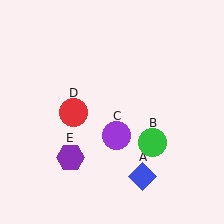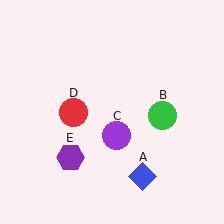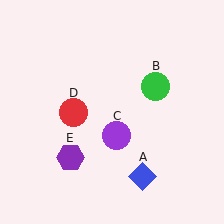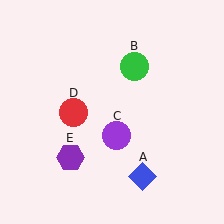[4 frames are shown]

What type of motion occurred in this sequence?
The green circle (object B) rotated counterclockwise around the center of the scene.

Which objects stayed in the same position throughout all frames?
Blue diamond (object A) and purple circle (object C) and red circle (object D) and purple hexagon (object E) remained stationary.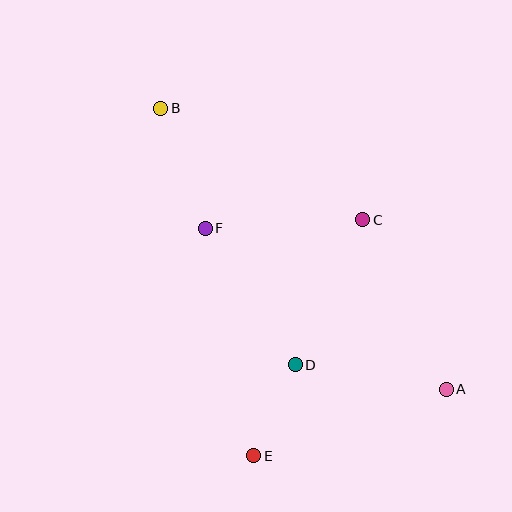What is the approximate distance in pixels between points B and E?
The distance between B and E is approximately 360 pixels.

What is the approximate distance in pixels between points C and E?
The distance between C and E is approximately 260 pixels.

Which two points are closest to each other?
Points D and E are closest to each other.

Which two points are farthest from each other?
Points A and B are farthest from each other.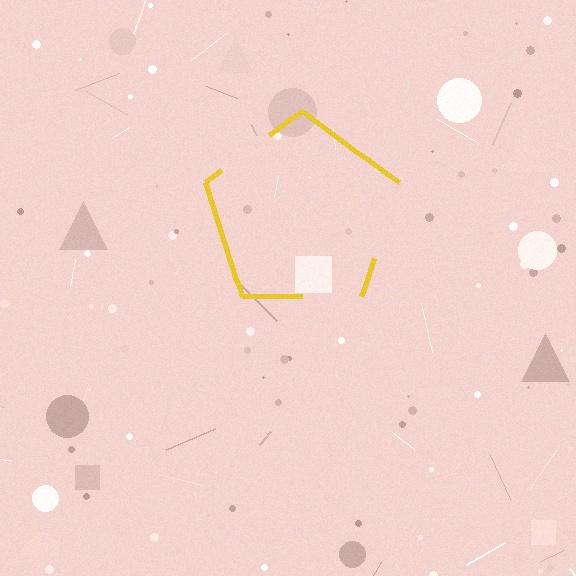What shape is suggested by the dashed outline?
The dashed outline suggests a pentagon.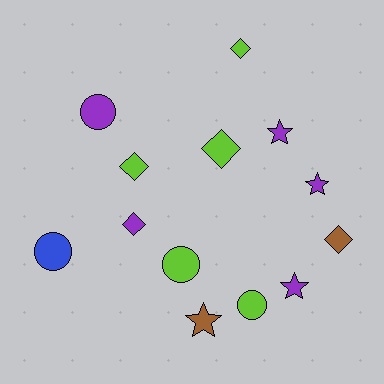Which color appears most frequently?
Lime, with 5 objects.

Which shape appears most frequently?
Diamond, with 5 objects.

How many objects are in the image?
There are 13 objects.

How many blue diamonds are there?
There are no blue diamonds.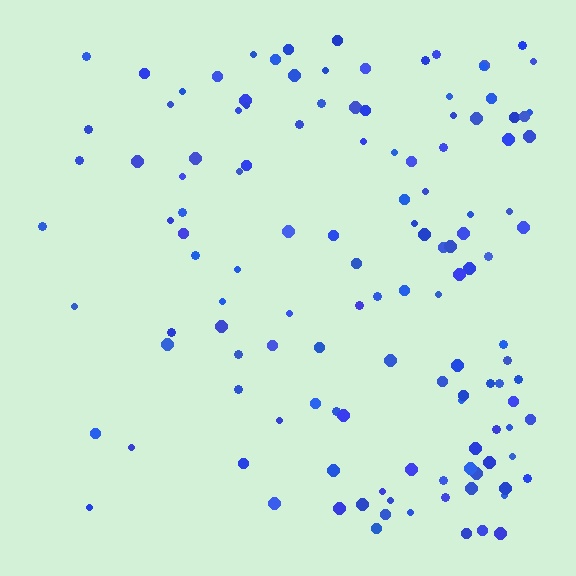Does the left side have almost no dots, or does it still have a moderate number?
Still a moderate number, just noticeably fewer than the right.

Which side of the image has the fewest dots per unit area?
The left.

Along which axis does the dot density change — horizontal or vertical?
Horizontal.